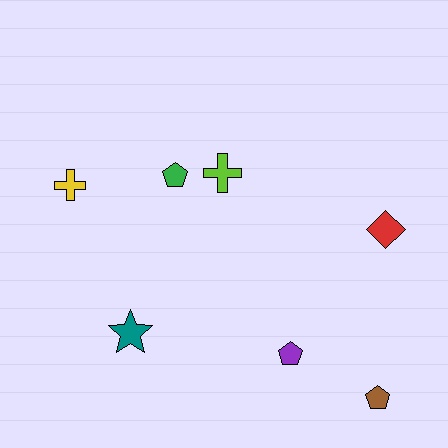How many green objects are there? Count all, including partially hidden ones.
There is 1 green object.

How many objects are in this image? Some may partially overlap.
There are 7 objects.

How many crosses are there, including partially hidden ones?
There are 2 crosses.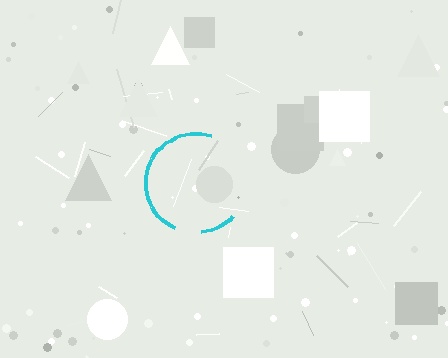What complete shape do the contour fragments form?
The contour fragments form a circle.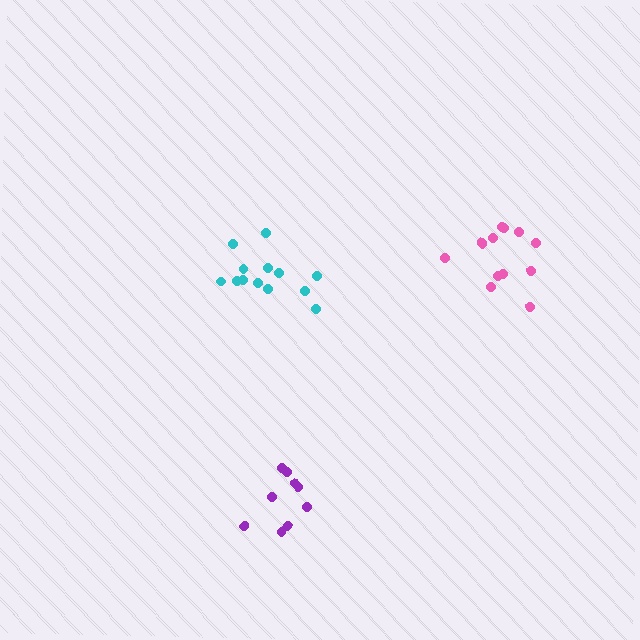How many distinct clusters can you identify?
There are 3 distinct clusters.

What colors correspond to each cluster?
The clusters are colored: cyan, purple, pink.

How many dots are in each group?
Group 1: 13 dots, Group 2: 9 dots, Group 3: 13 dots (35 total).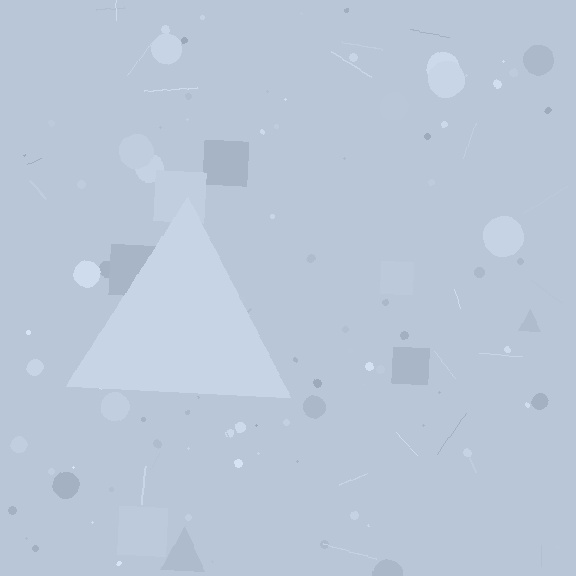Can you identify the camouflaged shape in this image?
The camouflaged shape is a triangle.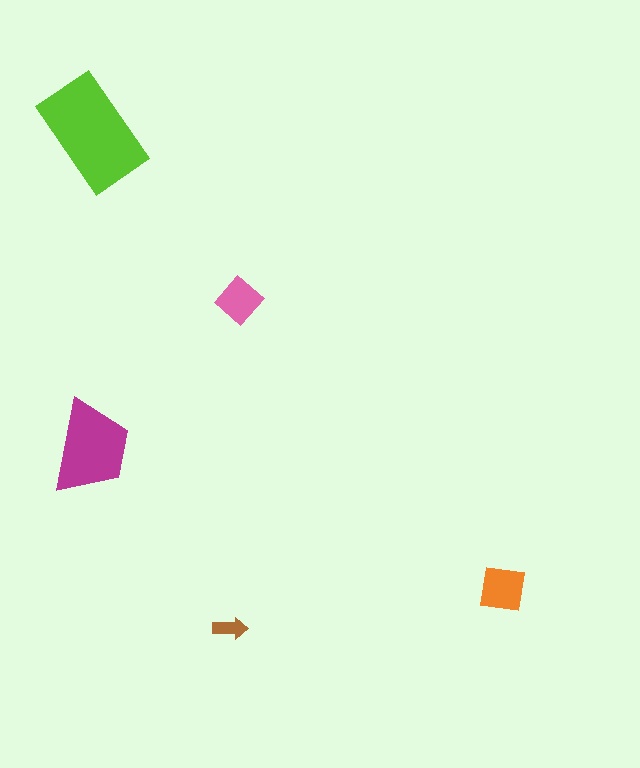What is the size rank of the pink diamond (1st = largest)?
4th.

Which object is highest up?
The lime rectangle is topmost.